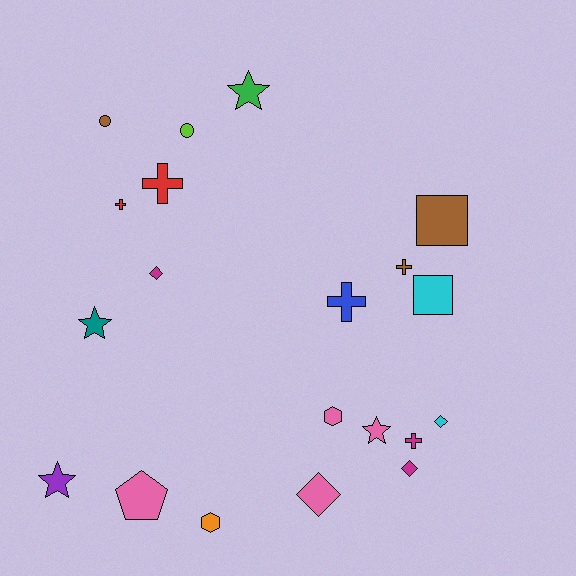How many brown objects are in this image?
There are 3 brown objects.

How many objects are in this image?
There are 20 objects.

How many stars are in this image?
There are 4 stars.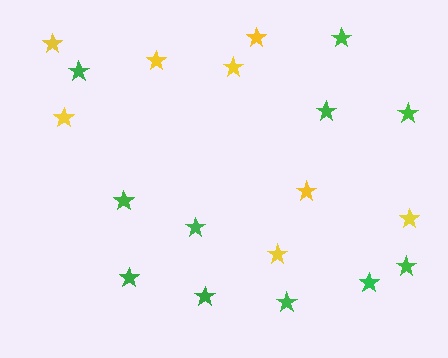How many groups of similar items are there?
There are 2 groups: one group of yellow stars (8) and one group of green stars (11).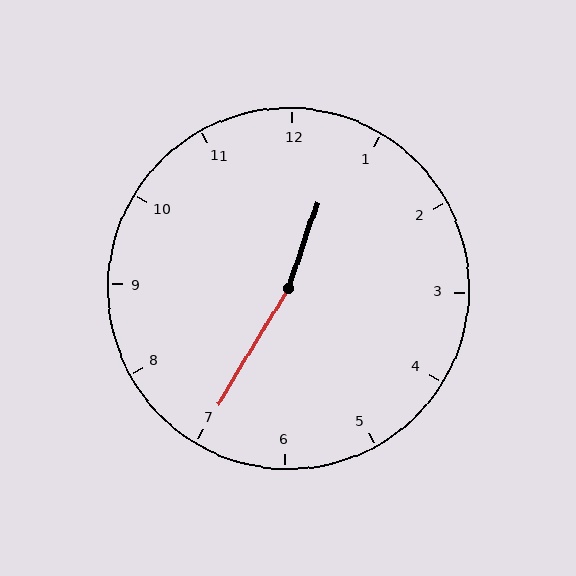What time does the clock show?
12:35.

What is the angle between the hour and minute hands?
Approximately 168 degrees.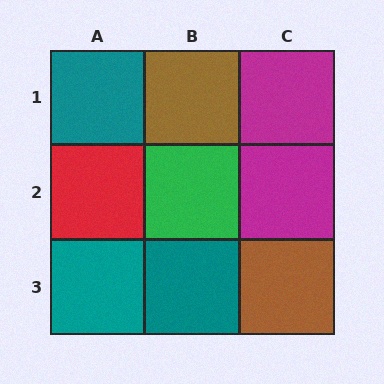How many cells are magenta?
2 cells are magenta.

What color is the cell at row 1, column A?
Teal.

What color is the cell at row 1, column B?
Brown.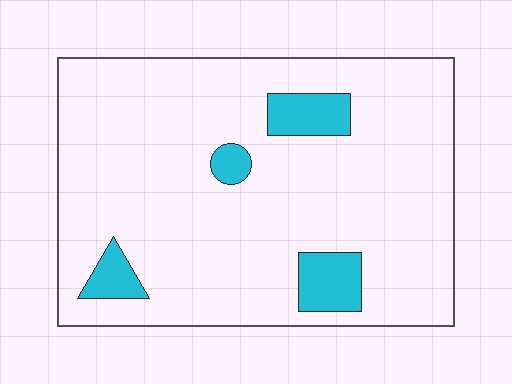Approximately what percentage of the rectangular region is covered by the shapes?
Approximately 10%.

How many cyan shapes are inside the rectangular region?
4.